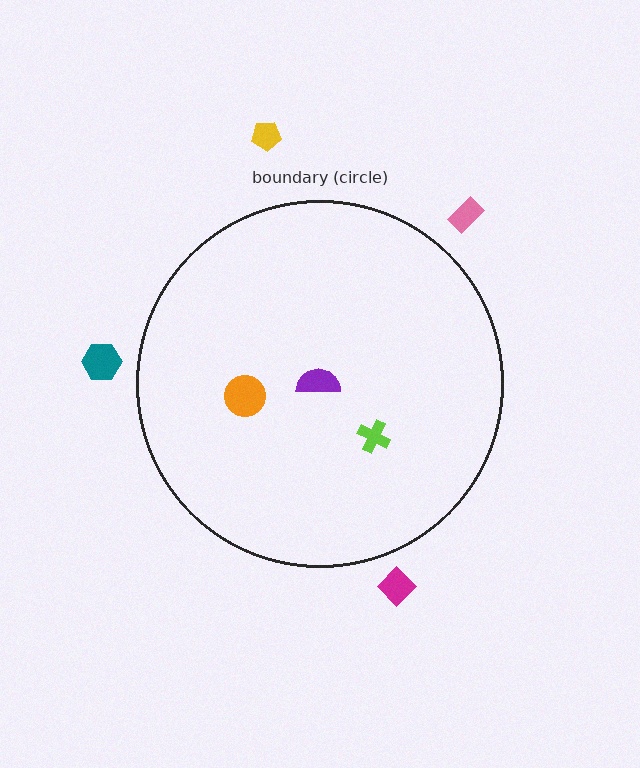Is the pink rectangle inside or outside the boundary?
Outside.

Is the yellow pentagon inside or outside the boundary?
Outside.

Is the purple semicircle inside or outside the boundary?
Inside.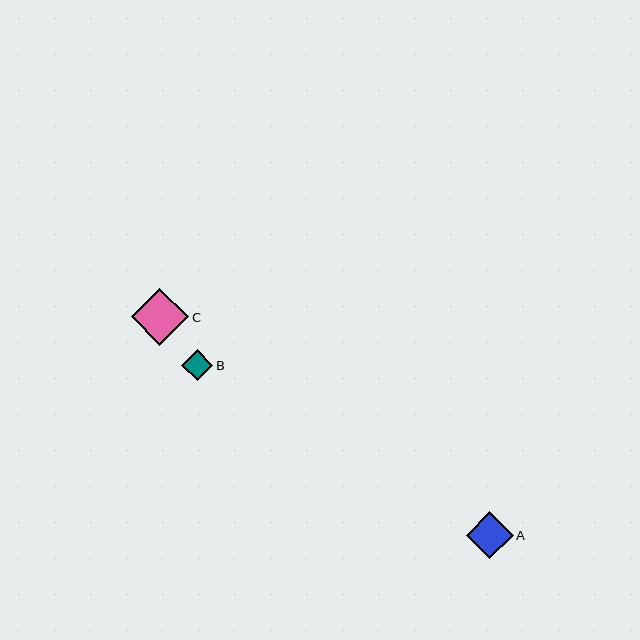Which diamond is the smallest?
Diamond B is the smallest with a size of approximately 31 pixels.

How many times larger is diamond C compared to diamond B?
Diamond C is approximately 1.9 times the size of diamond B.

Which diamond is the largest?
Diamond C is the largest with a size of approximately 57 pixels.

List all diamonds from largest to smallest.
From largest to smallest: C, A, B.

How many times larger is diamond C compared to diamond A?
Diamond C is approximately 1.2 times the size of diamond A.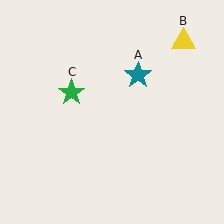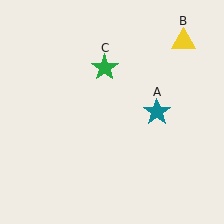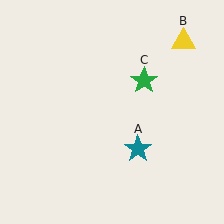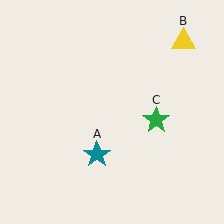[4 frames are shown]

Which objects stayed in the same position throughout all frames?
Yellow triangle (object B) remained stationary.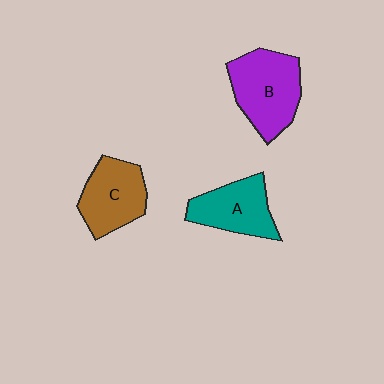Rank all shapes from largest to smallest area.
From largest to smallest: B (purple), C (brown), A (teal).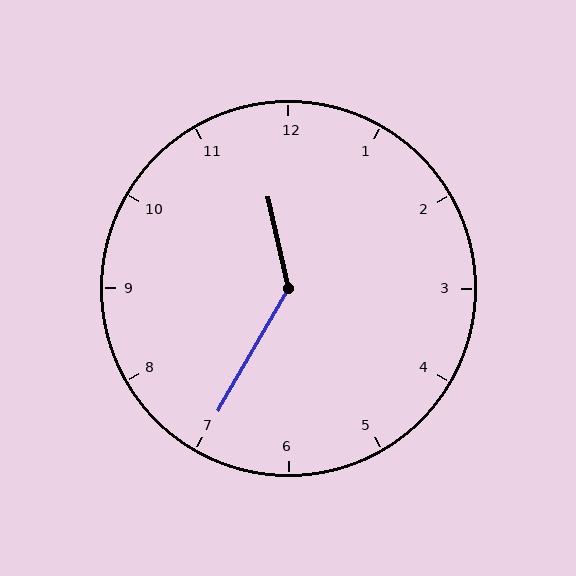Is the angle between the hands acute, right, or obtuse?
It is obtuse.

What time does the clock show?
11:35.